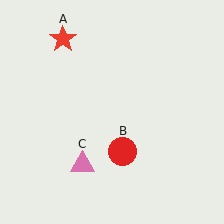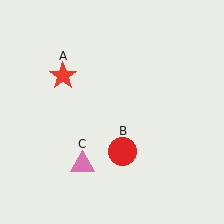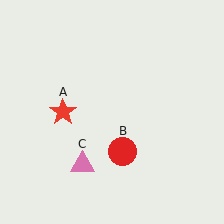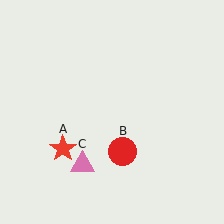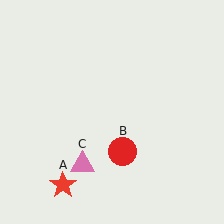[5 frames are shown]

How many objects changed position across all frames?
1 object changed position: red star (object A).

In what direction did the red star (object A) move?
The red star (object A) moved down.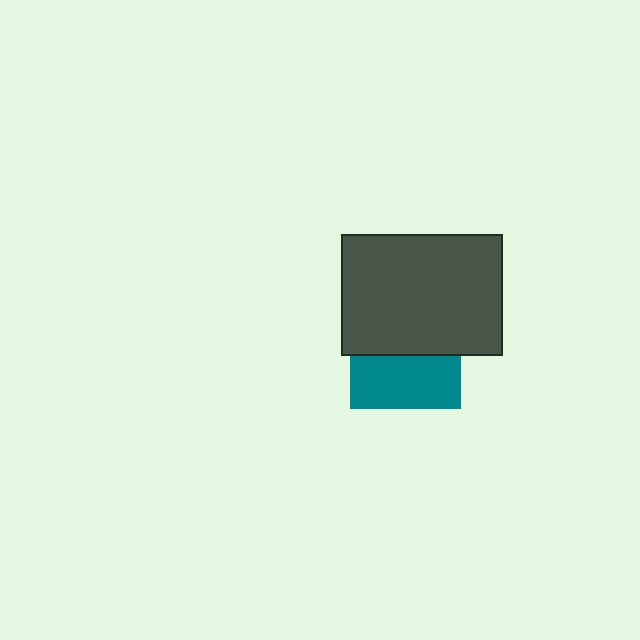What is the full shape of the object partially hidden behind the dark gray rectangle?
The partially hidden object is a teal square.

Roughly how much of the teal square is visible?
About half of it is visible (roughly 48%).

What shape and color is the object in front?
The object in front is a dark gray rectangle.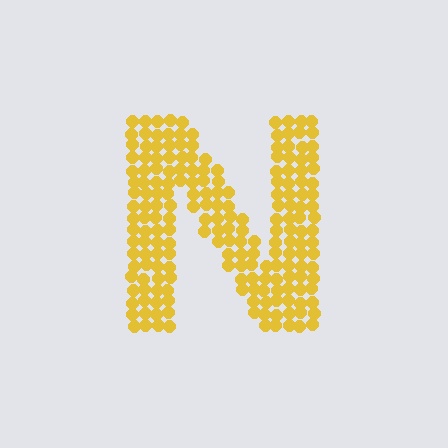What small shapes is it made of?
It is made of small circles.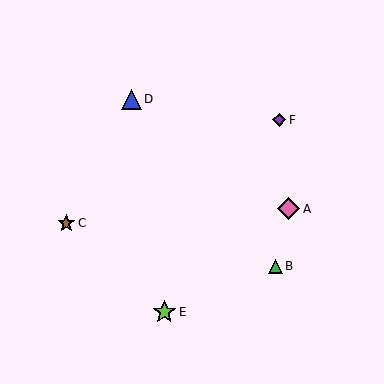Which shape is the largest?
The lime star (labeled E) is the largest.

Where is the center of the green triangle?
The center of the green triangle is at (275, 266).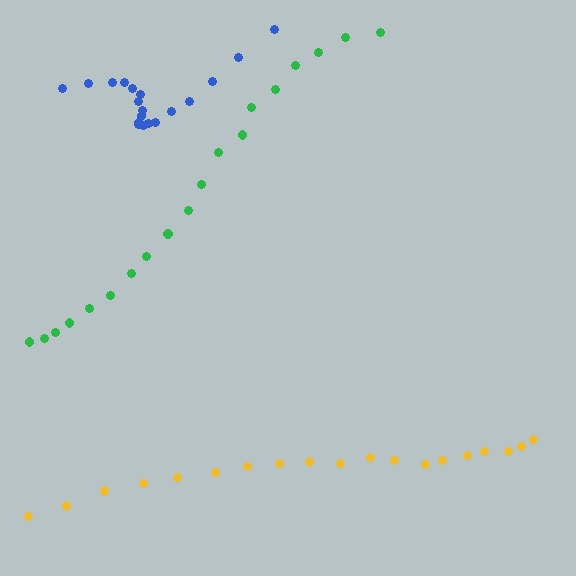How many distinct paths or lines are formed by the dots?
There are 3 distinct paths.